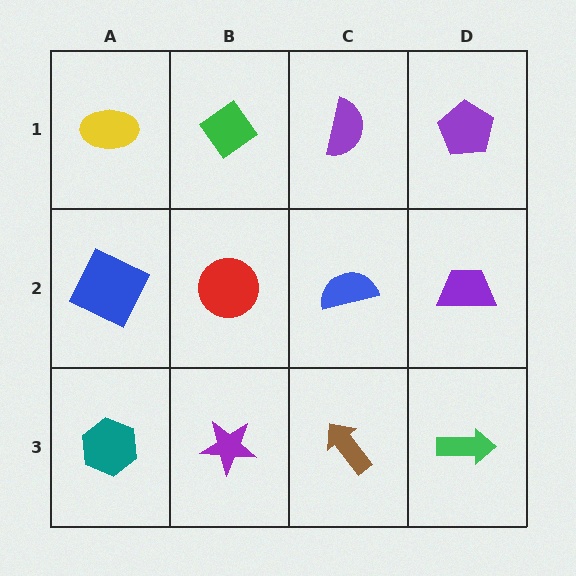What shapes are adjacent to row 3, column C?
A blue semicircle (row 2, column C), a purple star (row 3, column B), a green arrow (row 3, column D).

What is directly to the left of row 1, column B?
A yellow ellipse.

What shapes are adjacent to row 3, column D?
A purple trapezoid (row 2, column D), a brown arrow (row 3, column C).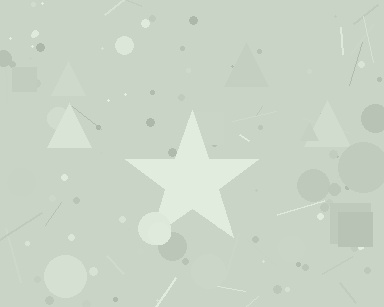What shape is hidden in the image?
A star is hidden in the image.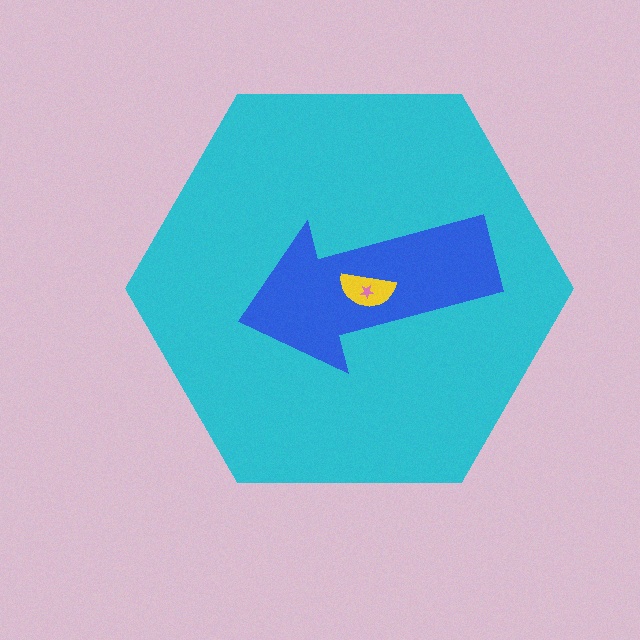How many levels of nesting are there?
4.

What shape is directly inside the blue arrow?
The yellow semicircle.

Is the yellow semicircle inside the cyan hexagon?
Yes.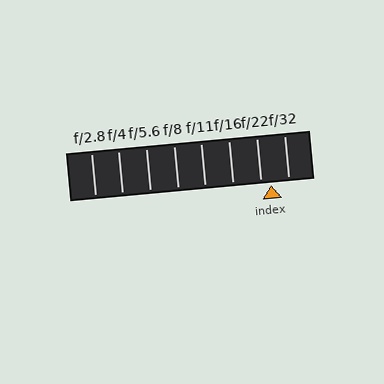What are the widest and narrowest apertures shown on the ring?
The widest aperture shown is f/2.8 and the narrowest is f/32.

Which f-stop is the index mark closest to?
The index mark is closest to f/22.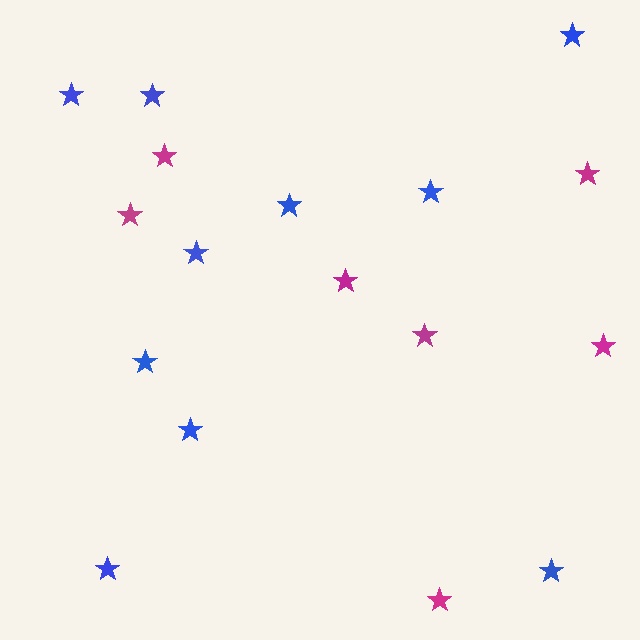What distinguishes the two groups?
There are 2 groups: one group of magenta stars (7) and one group of blue stars (10).